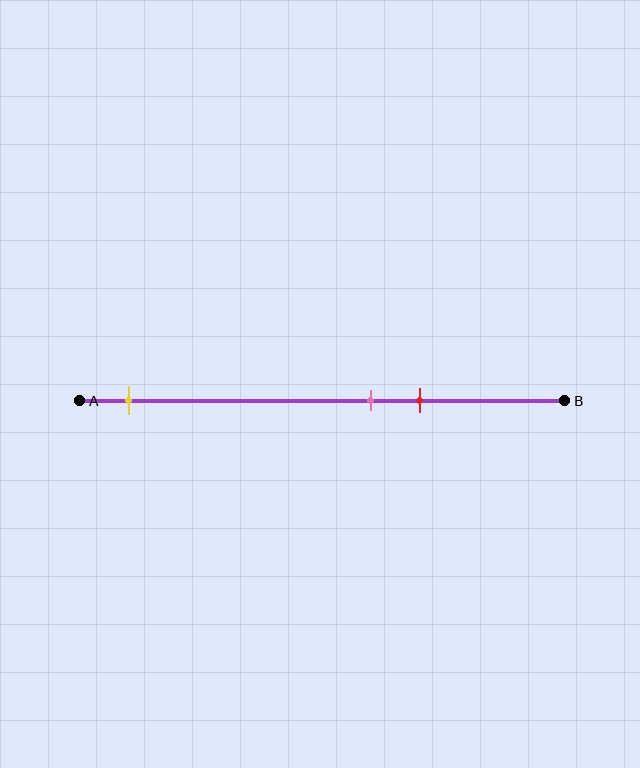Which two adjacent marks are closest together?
The pink and red marks are the closest adjacent pair.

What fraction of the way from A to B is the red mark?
The red mark is approximately 70% (0.7) of the way from A to B.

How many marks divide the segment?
There are 3 marks dividing the segment.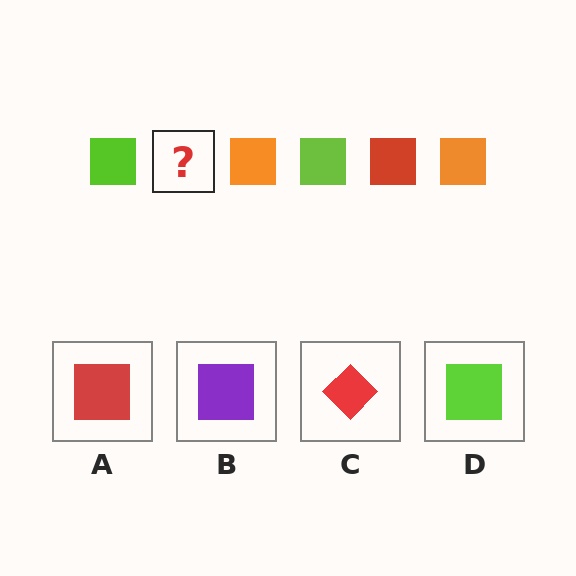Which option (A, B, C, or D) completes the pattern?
A.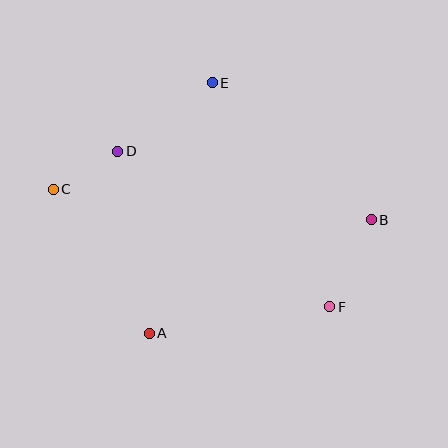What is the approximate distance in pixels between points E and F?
The distance between E and F is approximately 253 pixels.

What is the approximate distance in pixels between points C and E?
The distance between C and E is approximately 191 pixels.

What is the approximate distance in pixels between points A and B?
The distance between A and B is approximately 249 pixels.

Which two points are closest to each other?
Points C and D are closest to each other.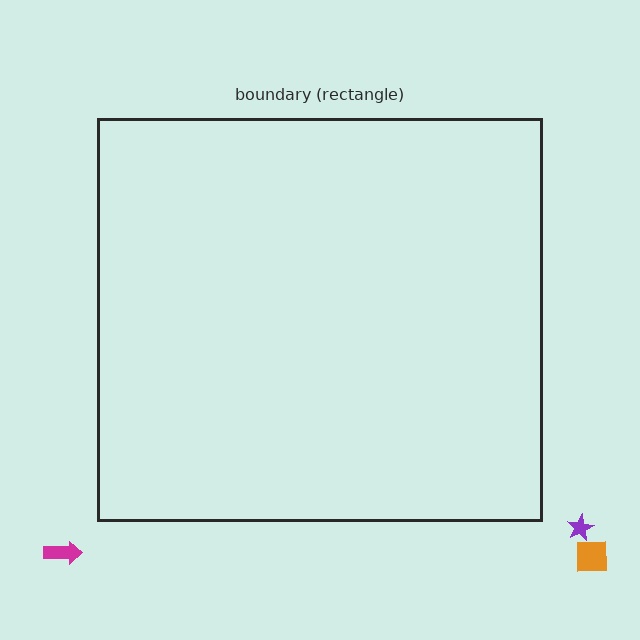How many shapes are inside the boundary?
0 inside, 3 outside.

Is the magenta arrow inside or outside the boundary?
Outside.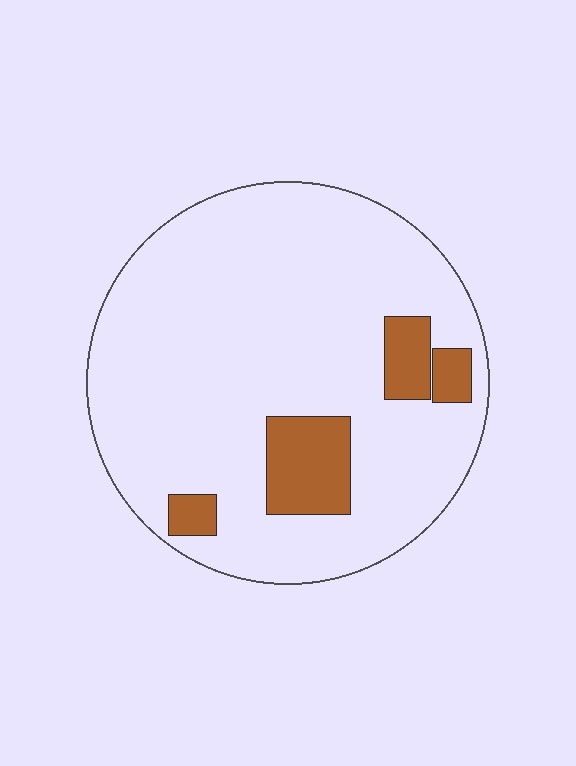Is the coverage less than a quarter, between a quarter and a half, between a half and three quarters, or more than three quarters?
Less than a quarter.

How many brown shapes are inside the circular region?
4.